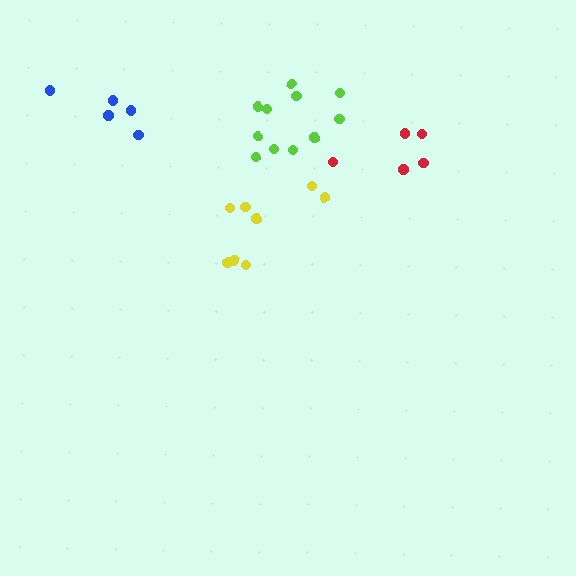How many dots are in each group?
Group 1: 8 dots, Group 2: 5 dots, Group 3: 5 dots, Group 4: 11 dots (29 total).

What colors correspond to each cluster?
The clusters are colored: yellow, blue, red, lime.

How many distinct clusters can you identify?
There are 4 distinct clusters.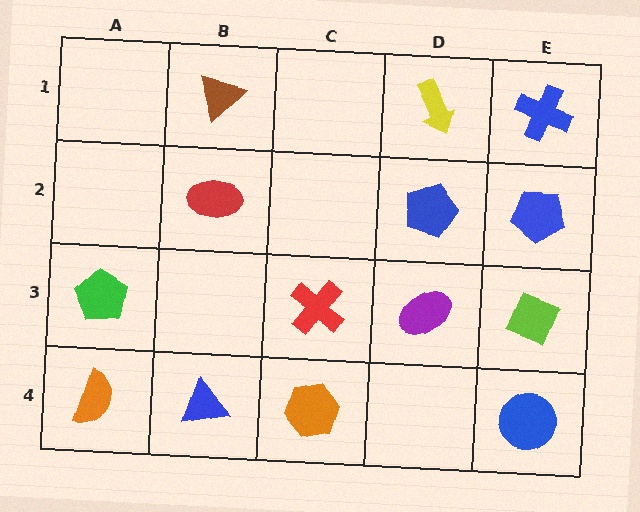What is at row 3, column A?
A green pentagon.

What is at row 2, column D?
A blue pentagon.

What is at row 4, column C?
An orange hexagon.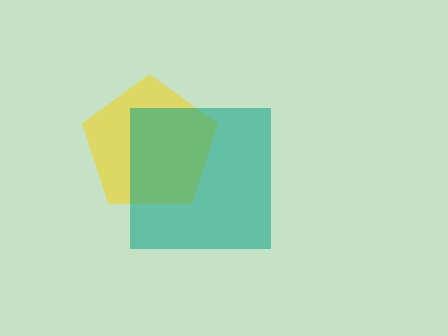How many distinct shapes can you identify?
There are 2 distinct shapes: a yellow pentagon, a teal square.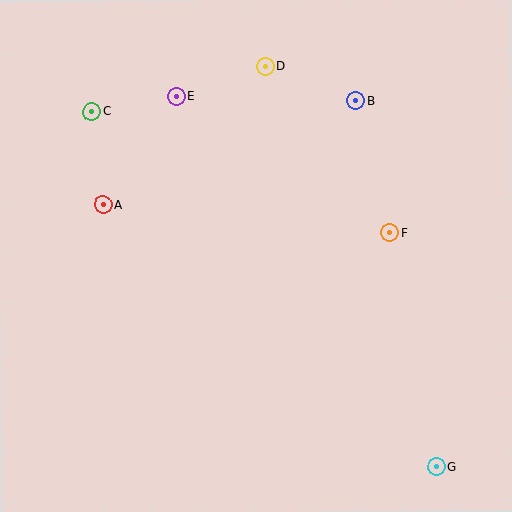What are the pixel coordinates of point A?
Point A is at (103, 205).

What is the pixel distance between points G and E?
The distance between G and E is 453 pixels.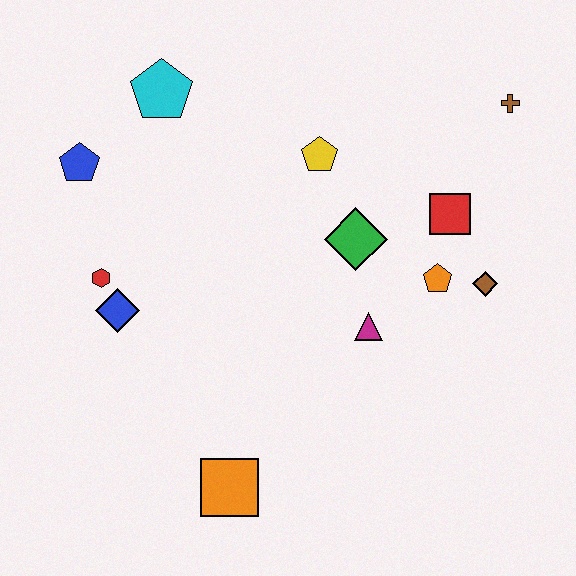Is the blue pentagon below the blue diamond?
No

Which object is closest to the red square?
The orange pentagon is closest to the red square.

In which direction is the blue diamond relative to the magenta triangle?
The blue diamond is to the left of the magenta triangle.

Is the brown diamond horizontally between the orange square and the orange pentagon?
No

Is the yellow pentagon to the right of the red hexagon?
Yes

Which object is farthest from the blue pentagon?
The brown cross is farthest from the blue pentagon.